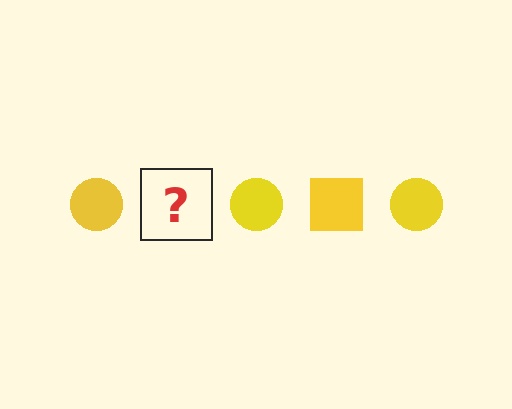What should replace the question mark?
The question mark should be replaced with a yellow square.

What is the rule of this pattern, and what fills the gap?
The rule is that the pattern cycles through circle, square shapes in yellow. The gap should be filled with a yellow square.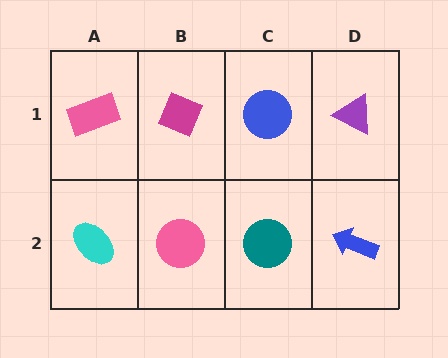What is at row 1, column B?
A magenta diamond.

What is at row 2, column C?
A teal circle.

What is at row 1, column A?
A pink rectangle.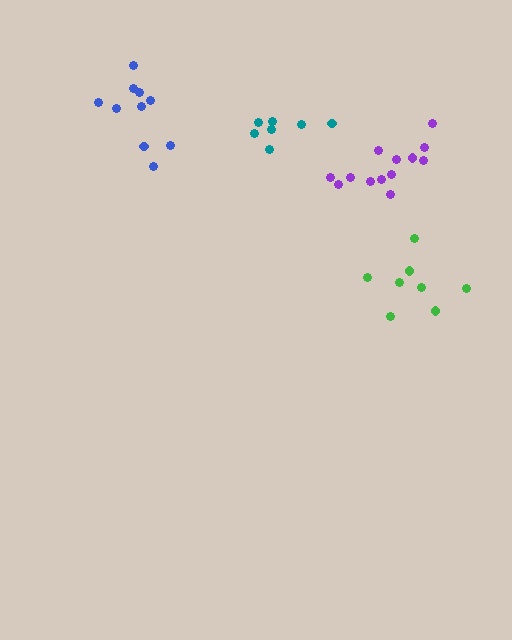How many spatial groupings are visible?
There are 4 spatial groupings.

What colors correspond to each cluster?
The clusters are colored: purple, teal, green, blue.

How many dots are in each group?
Group 1: 13 dots, Group 2: 7 dots, Group 3: 8 dots, Group 4: 10 dots (38 total).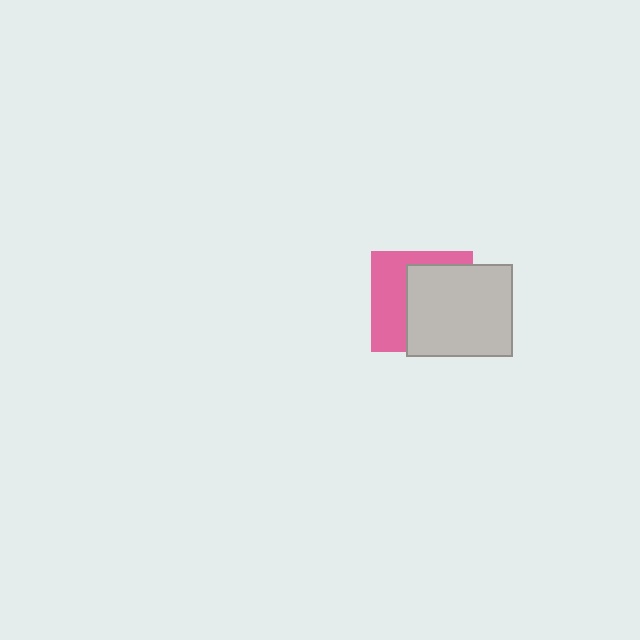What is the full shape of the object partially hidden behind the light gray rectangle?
The partially hidden object is a pink square.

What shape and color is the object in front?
The object in front is a light gray rectangle.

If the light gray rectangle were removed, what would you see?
You would see the complete pink square.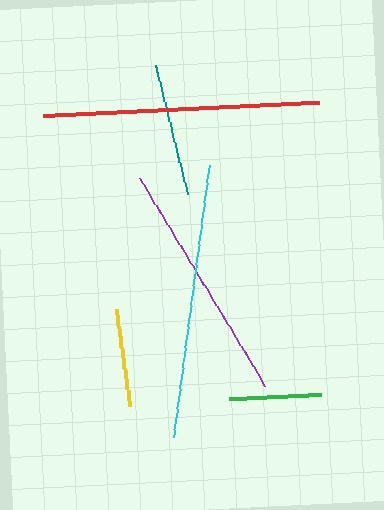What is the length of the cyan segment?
The cyan segment is approximately 275 pixels long.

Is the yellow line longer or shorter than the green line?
The yellow line is longer than the green line.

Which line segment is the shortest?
The green line is the shortest at approximately 92 pixels.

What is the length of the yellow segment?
The yellow segment is approximately 98 pixels long.